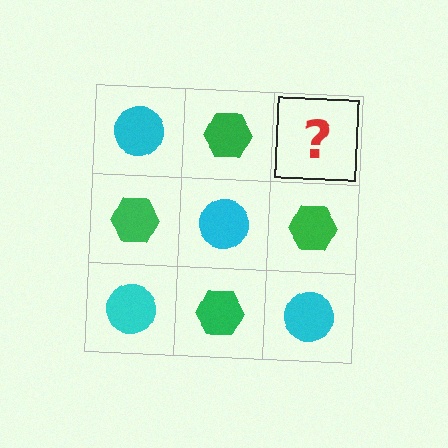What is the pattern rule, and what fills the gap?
The rule is that it alternates cyan circle and green hexagon in a checkerboard pattern. The gap should be filled with a cyan circle.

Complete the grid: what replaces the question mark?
The question mark should be replaced with a cyan circle.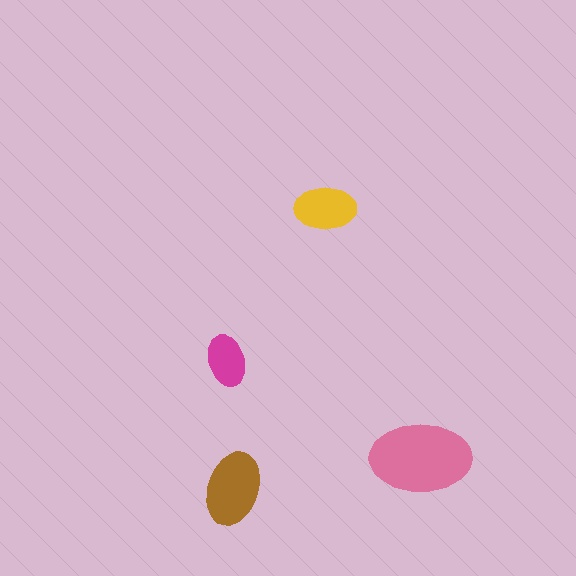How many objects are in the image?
There are 4 objects in the image.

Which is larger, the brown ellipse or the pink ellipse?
The pink one.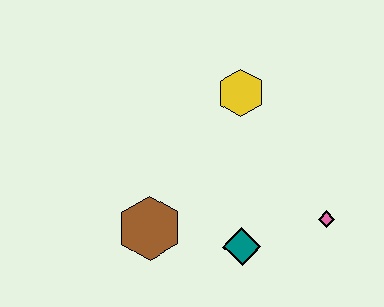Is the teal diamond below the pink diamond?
Yes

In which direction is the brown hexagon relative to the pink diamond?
The brown hexagon is to the left of the pink diamond.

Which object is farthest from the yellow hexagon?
The brown hexagon is farthest from the yellow hexagon.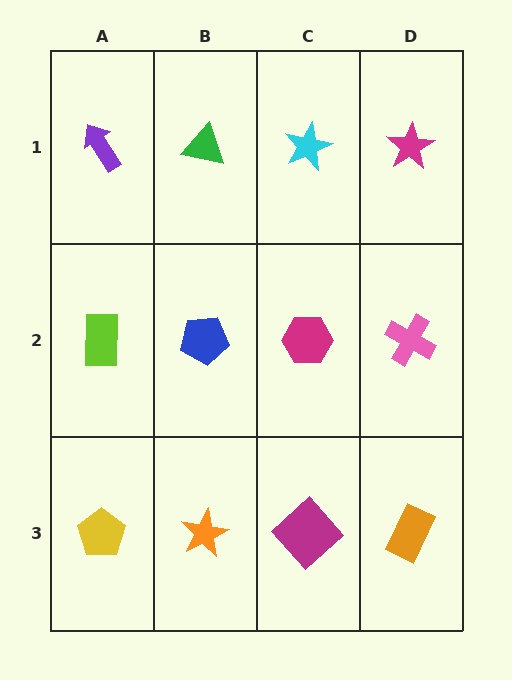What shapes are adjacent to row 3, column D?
A pink cross (row 2, column D), a magenta diamond (row 3, column C).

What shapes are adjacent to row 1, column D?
A pink cross (row 2, column D), a cyan star (row 1, column C).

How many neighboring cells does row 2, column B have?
4.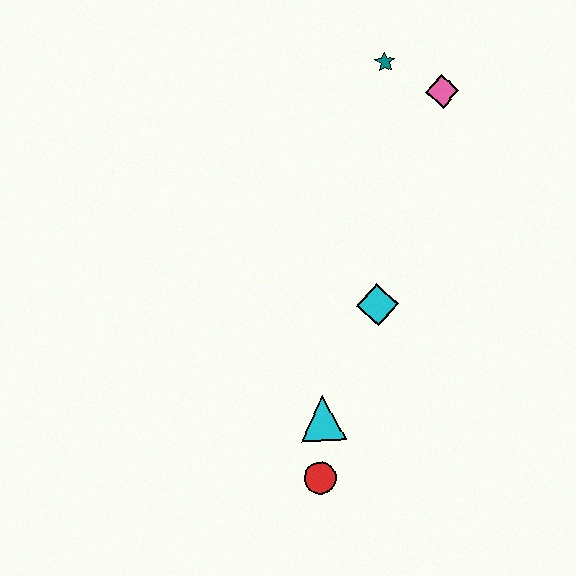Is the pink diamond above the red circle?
Yes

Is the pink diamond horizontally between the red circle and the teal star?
No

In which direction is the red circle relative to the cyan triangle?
The red circle is below the cyan triangle.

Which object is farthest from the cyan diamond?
The teal star is farthest from the cyan diamond.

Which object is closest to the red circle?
The cyan triangle is closest to the red circle.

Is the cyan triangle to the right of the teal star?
No